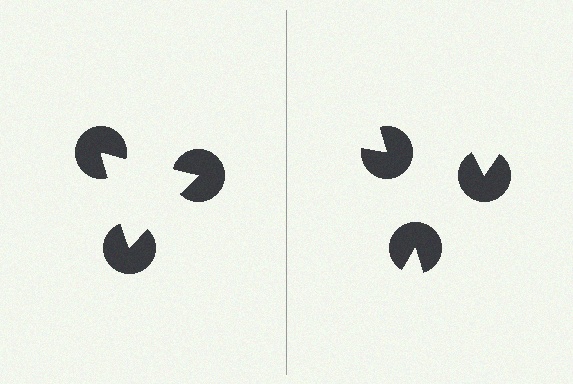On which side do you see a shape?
An illusory triangle appears on the left side. On the right side the wedge cuts are rotated, so no coherent shape forms.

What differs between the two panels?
The pac-man discs are positioned identically on both sides; only the wedge orientations differ. On the left they align to a triangle; on the right they are misaligned.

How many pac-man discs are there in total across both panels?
6 — 3 on each side.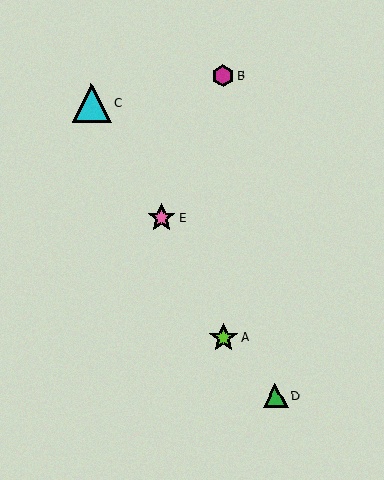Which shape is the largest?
The cyan triangle (labeled C) is the largest.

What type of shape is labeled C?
Shape C is a cyan triangle.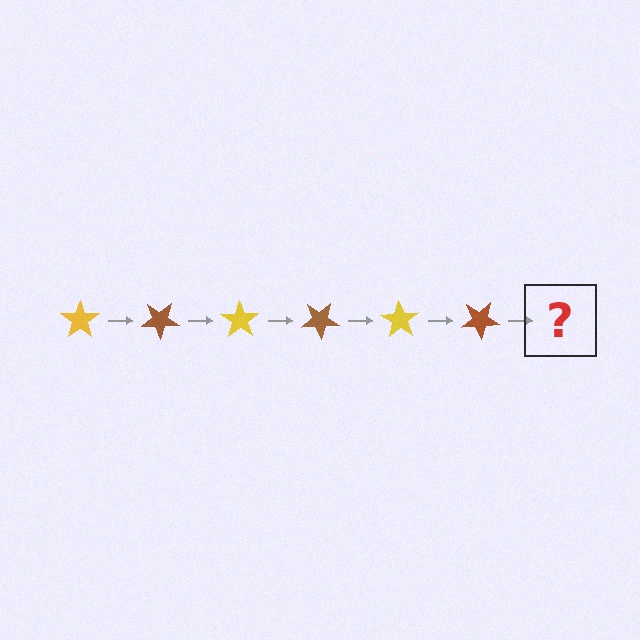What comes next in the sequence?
The next element should be a yellow star, rotated 210 degrees from the start.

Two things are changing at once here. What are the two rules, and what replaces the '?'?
The two rules are that it rotates 35 degrees each step and the color cycles through yellow and brown. The '?' should be a yellow star, rotated 210 degrees from the start.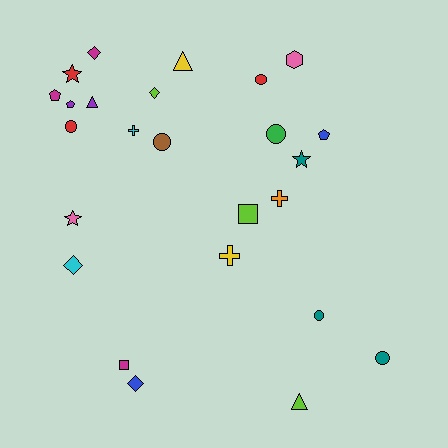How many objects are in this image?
There are 25 objects.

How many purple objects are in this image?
There are 2 purple objects.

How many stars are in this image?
There are 3 stars.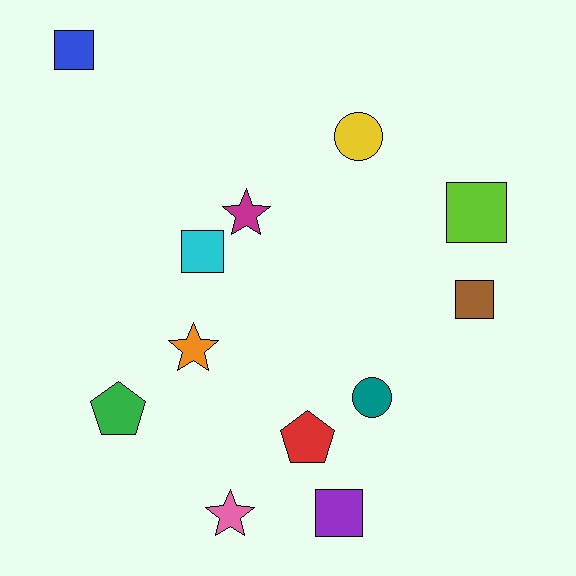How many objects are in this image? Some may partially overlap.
There are 12 objects.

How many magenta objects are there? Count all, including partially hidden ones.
There is 1 magenta object.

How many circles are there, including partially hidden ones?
There are 2 circles.